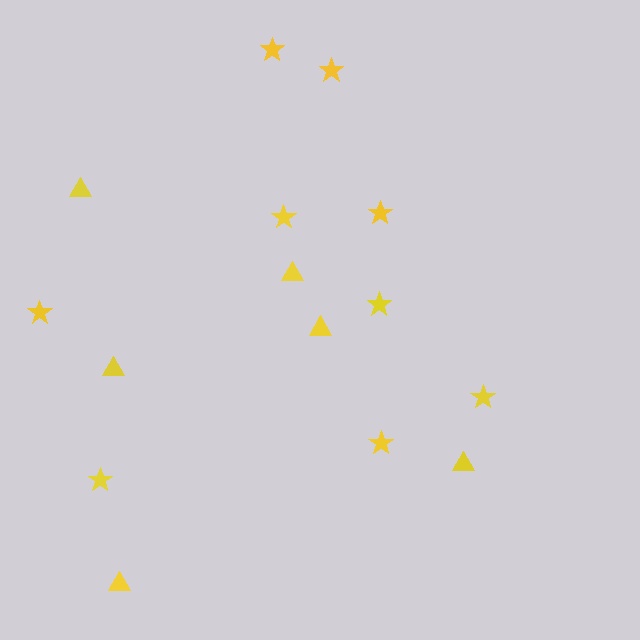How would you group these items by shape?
There are 2 groups: one group of triangles (6) and one group of stars (9).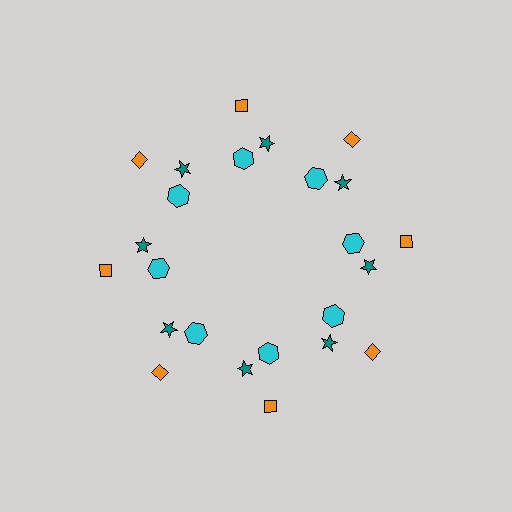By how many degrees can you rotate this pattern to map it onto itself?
The pattern maps onto itself every 45 degrees of rotation.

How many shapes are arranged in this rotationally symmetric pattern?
There are 24 shapes, arranged in 8 groups of 3.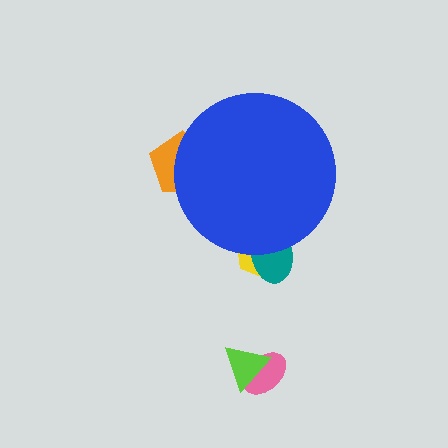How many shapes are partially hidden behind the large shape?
3 shapes are partially hidden.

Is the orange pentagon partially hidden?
Yes, the orange pentagon is partially hidden behind the blue circle.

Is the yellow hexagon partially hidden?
Yes, the yellow hexagon is partially hidden behind the blue circle.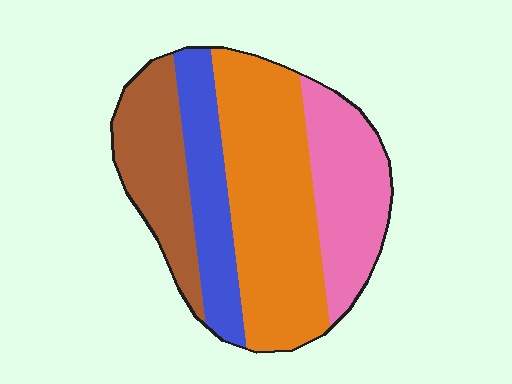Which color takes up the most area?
Orange, at roughly 40%.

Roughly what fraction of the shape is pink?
Pink covers about 20% of the shape.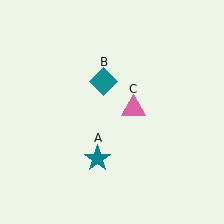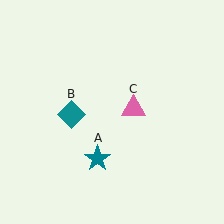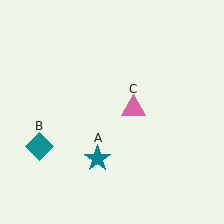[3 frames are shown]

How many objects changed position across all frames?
1 object changed position: teal diamond (object B).